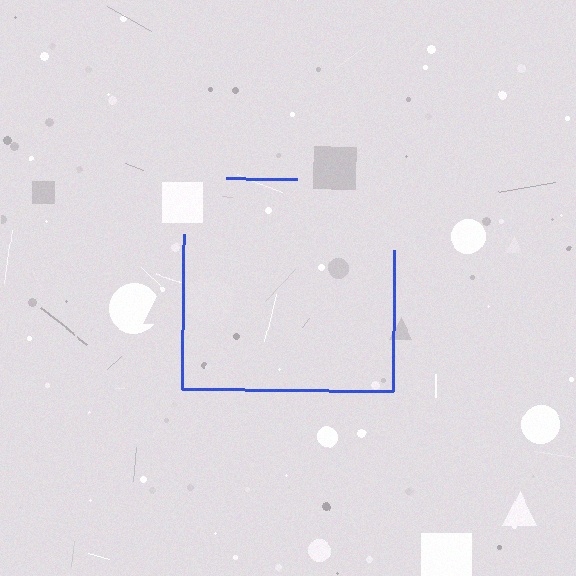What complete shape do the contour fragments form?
The contour fragments form a square.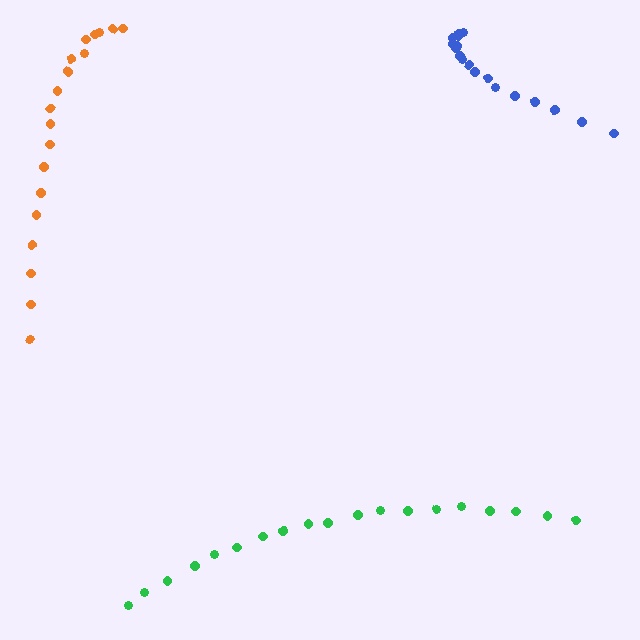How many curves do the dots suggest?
There are 3 distinct paths.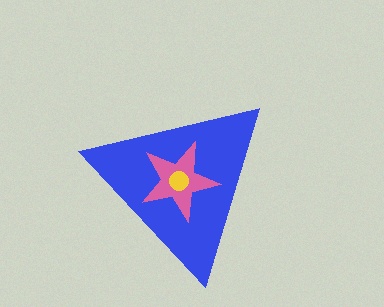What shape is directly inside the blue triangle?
The pink star.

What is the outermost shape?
The blue triangle.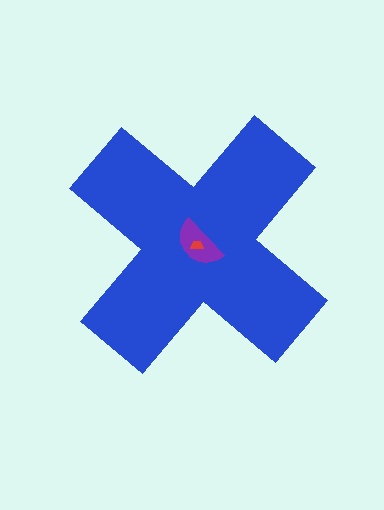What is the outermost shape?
The blue cross.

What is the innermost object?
The red trapezoid.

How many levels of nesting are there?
3.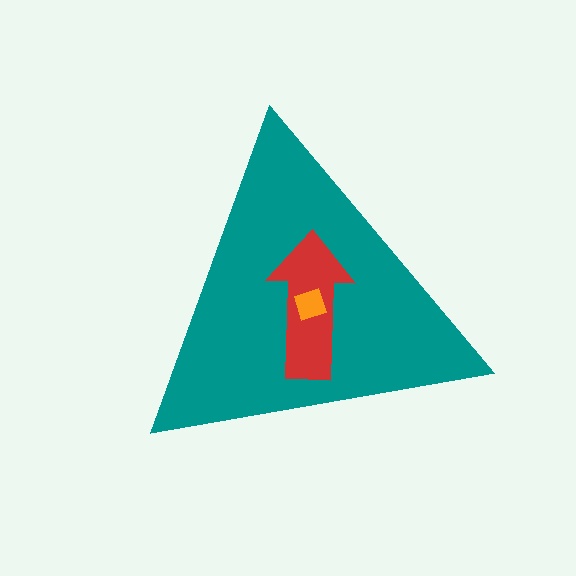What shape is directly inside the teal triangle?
The red arrow.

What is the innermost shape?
The orange diamond.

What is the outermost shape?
The teal triangle.